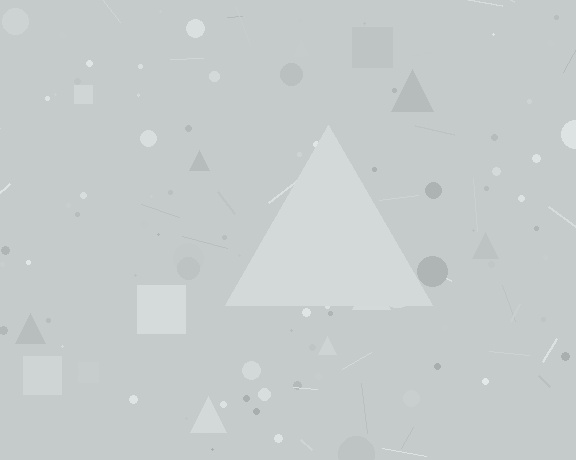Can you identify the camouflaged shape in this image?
The camouflaged shape is a triangle.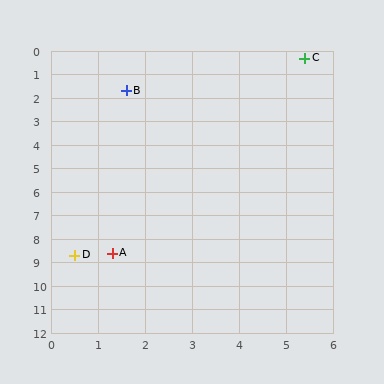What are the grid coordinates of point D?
Point D is at approximately (0.5, 8.7).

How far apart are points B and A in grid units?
Points B and A are about 6.9 grid units apart.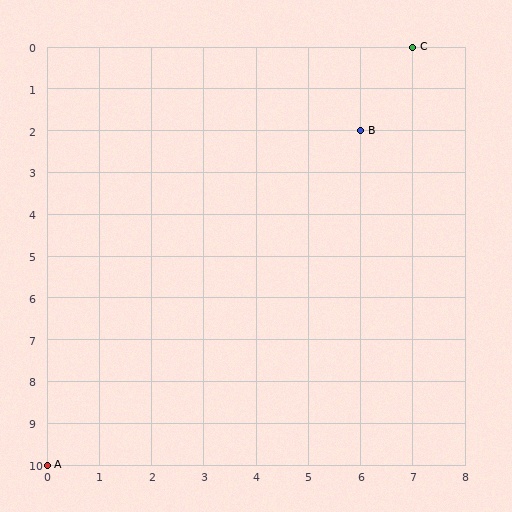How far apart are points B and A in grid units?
Points B and A are 6 columns and 8 rows apart (about 10.0 grid units diagonally).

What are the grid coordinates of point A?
Point A is at grid coordinates (0, 10).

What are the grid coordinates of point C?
Point C is at grid coordinates (7, 0).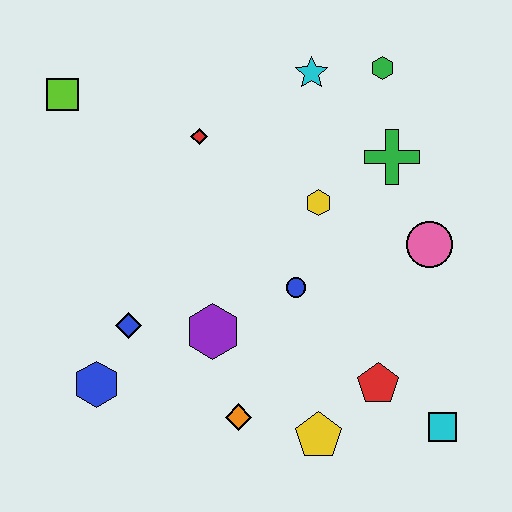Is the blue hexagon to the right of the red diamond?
No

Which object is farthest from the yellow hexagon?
The blue hexagon is farthest from the yellow hexagon.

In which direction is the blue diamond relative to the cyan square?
The blue diamond is to the left of the cyan square.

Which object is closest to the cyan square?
The red pentagon is closest to the cyan square.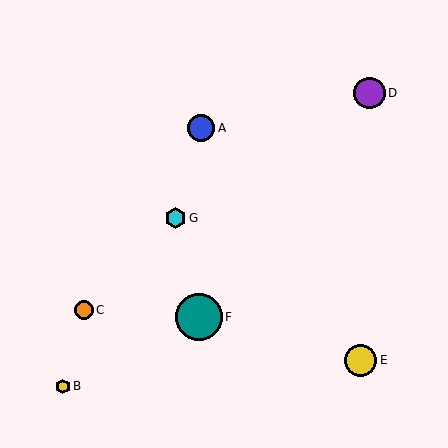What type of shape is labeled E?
Shape E is a yellow circle.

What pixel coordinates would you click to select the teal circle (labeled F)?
Click at (199, 317) to select the teal circle F.